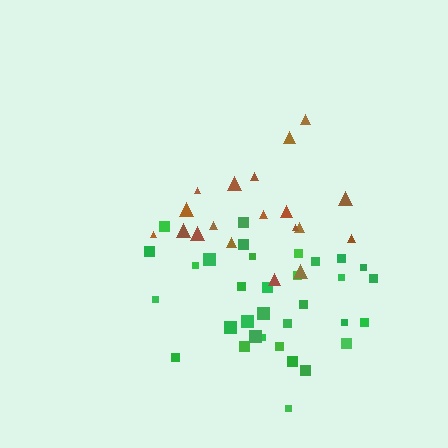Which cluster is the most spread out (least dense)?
Brown.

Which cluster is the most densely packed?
Green.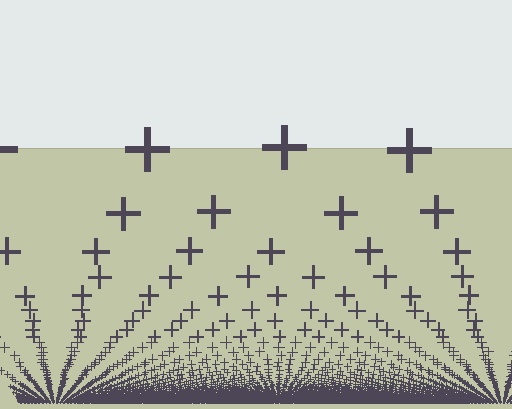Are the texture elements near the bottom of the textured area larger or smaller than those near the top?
Smaller. The gradient is inverted — elements near the bottom are smaller and denser.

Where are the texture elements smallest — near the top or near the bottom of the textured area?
Near the bottom.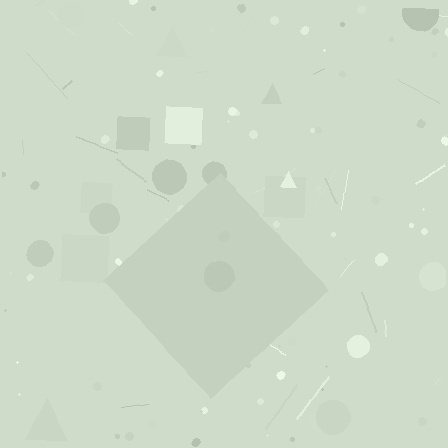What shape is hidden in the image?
A diamond is hidden in the image.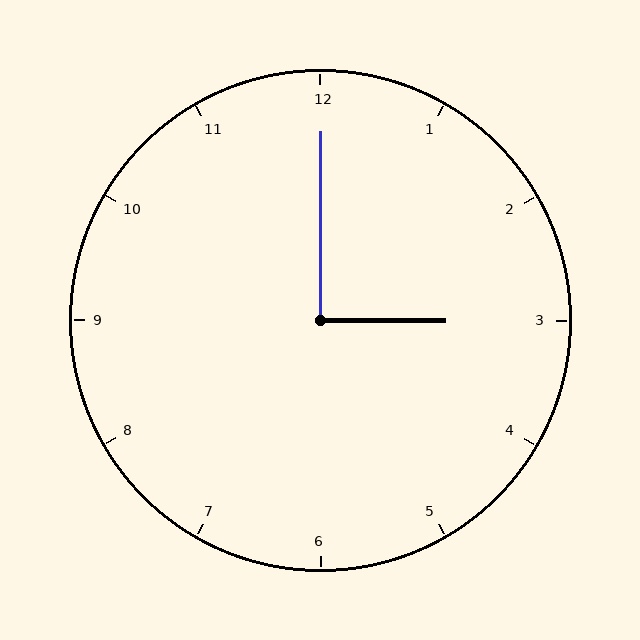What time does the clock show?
3:00.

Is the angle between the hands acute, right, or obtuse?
It is right.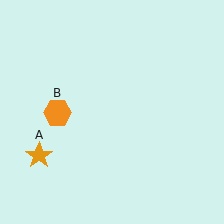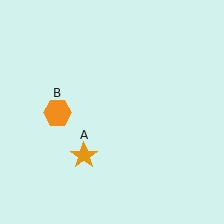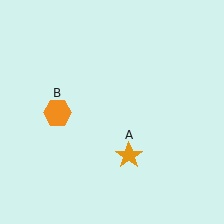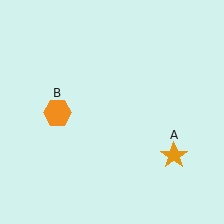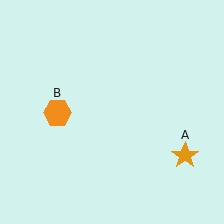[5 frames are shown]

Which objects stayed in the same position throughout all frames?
Orange hexagon (object B) remained stationary.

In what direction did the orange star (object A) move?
The orange star (object A) moved right.